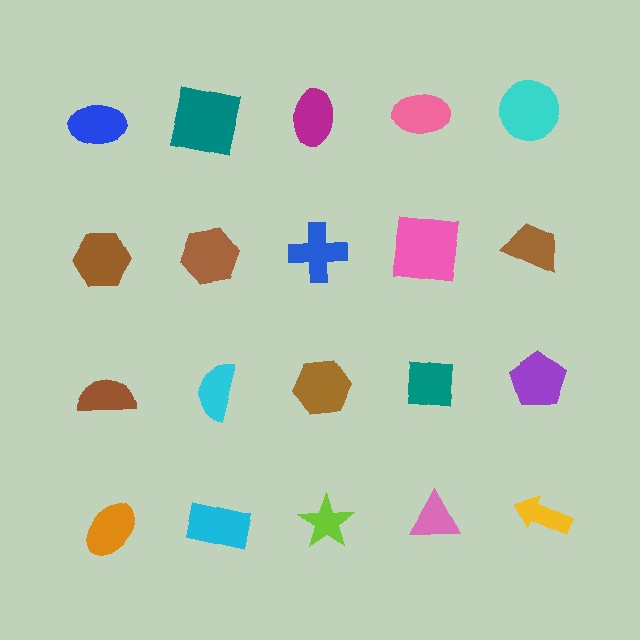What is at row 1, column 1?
A blue ellipse.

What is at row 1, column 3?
A magenta ellipse.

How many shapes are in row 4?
5 shapes.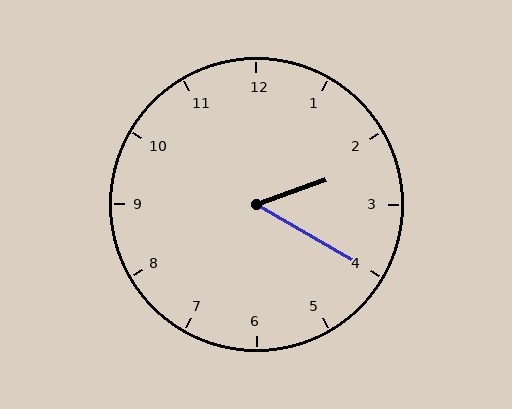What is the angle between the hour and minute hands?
Approximately 50 degrees.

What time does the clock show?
2:20.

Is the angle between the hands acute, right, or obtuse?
It is acute.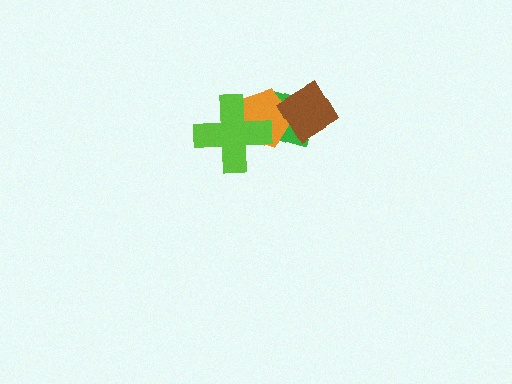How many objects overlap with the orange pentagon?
3 objects overlap with the orange pentagon.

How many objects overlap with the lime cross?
2 objects overlap with the lime cross.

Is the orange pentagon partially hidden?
Yes, it is partially covered by another shape.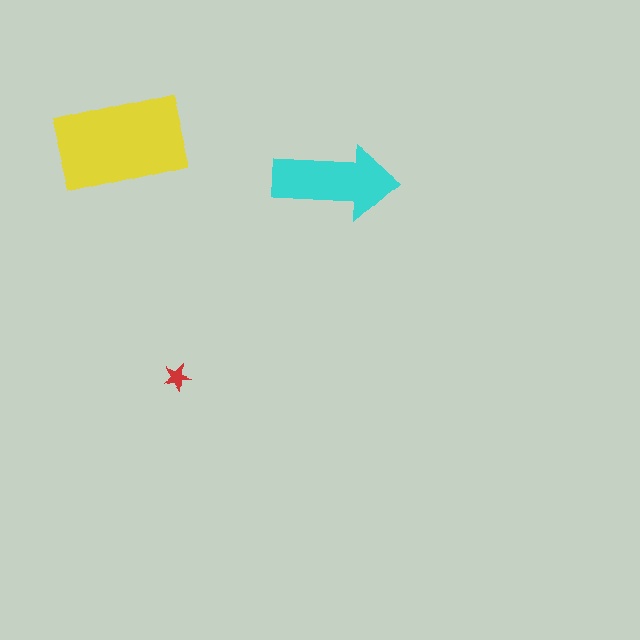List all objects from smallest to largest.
The red star, the cyan arrow, the yellow rectangle.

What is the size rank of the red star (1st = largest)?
3rd.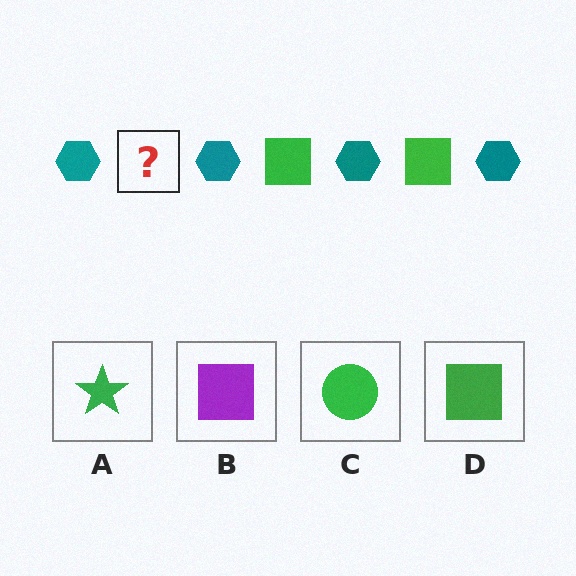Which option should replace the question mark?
Option D.